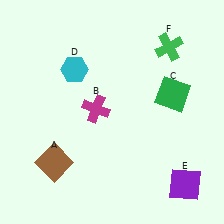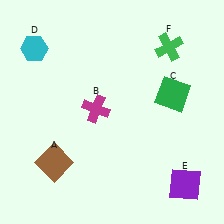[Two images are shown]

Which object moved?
The cyan hexagon (D) moved left.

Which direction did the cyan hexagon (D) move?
The cyan hexagon (D) moved left.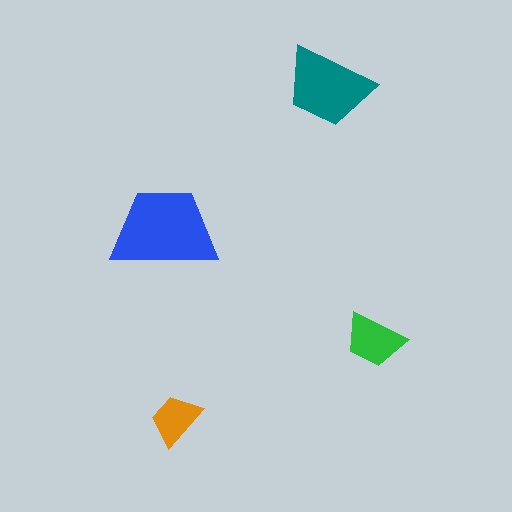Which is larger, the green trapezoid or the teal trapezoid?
The teal one.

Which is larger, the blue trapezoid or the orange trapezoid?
The blue one.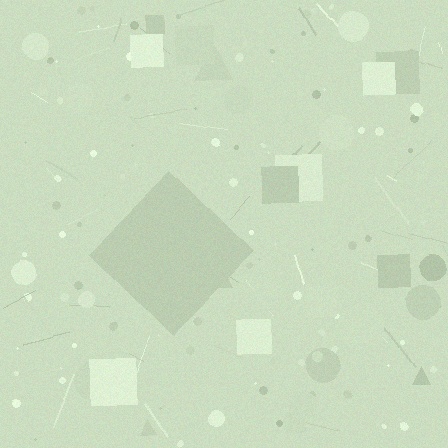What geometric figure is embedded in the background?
A diamond is embedded in the background.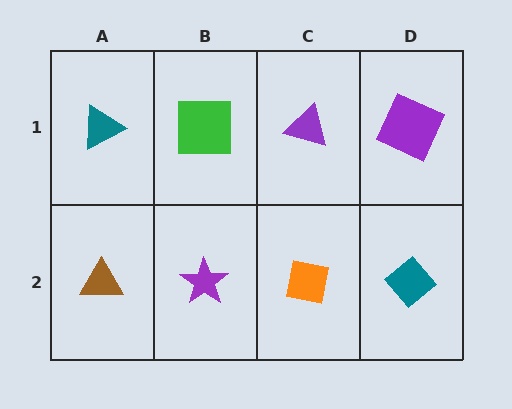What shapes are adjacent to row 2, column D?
A purple square (row 1, column D), an orange square (row 2, column C).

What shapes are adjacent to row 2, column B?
A green square (row 1, column B), a brown triangle (row 2, column A), an orange square (row 2, column C).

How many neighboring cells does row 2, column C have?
3.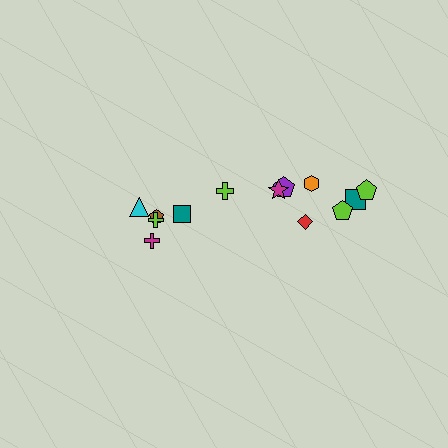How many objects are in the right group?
There are 8 objects.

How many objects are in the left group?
There are 5 objects.